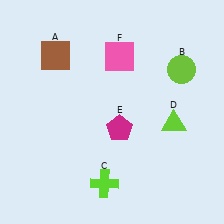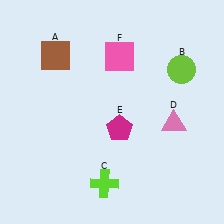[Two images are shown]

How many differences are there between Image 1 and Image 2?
There is 1 difference between the two images.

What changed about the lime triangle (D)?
In Image 1, D is lime. In Image 2, it changed to pink.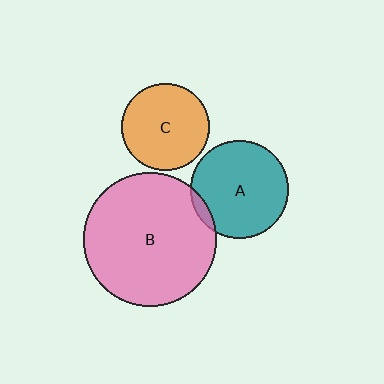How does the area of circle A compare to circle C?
Approximately 1.2 times.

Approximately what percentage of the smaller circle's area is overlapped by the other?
Approximately 5%.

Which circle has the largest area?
Circle B (pink).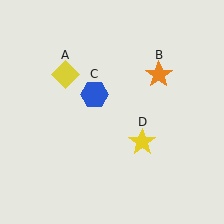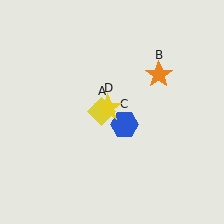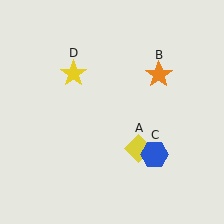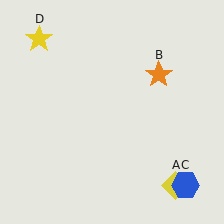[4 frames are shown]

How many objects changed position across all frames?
3 objects changed position: yellow diamond (object A), blue hexagon (object C), yellow star (object D).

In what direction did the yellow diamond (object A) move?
The yellow diamond (object A) moved down and to the right.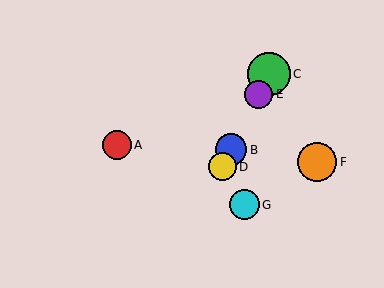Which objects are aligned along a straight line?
Objects B, C, D, E are aligned along a straight line.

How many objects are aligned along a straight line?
4 objects (B, C, D, E) are aligned along a straight line.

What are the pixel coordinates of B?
Object B is at (231, 150).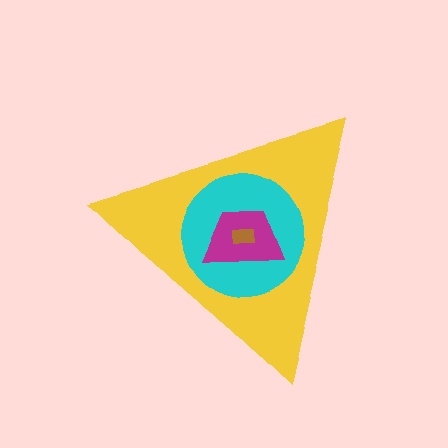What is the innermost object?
The brown rectangle.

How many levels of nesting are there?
4.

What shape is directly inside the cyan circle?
The magenta trapezoid.